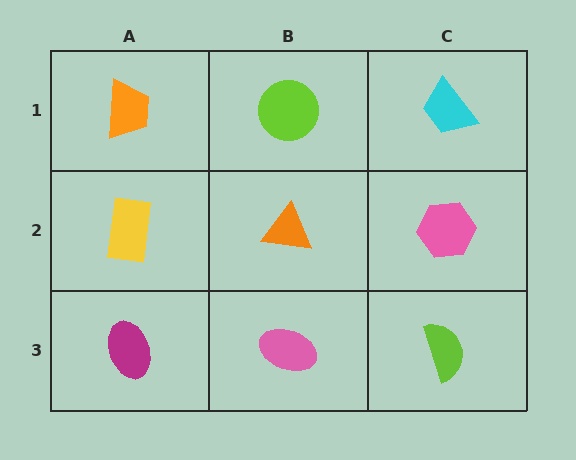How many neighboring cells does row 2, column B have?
4.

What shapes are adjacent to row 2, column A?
An orange trapezoid (row 1, column A), a magenta ellipse (row 3, column A), an orange triangle (row 2, column B).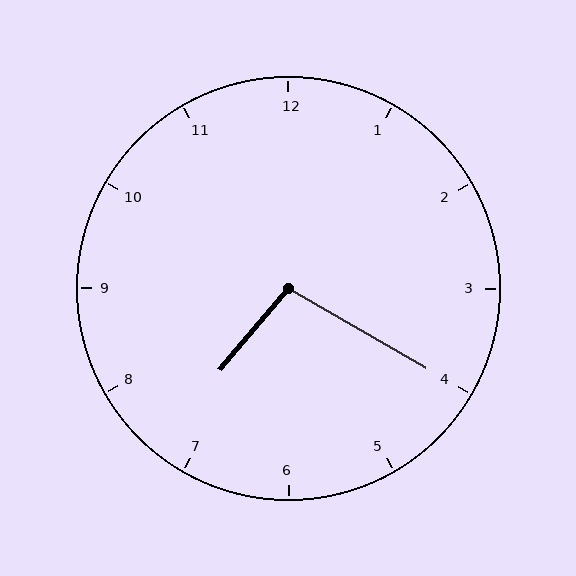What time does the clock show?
7:20.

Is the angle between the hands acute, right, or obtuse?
It is obtuse.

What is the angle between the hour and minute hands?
Approximately 100 degrees.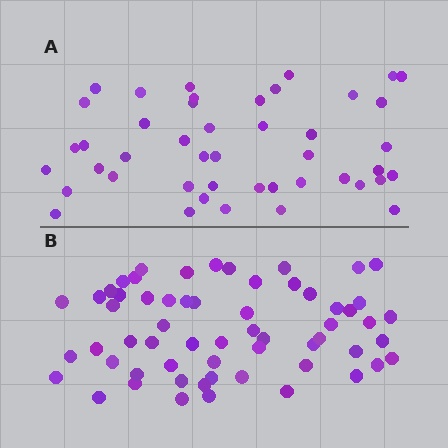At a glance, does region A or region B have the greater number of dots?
Region B (the bottom region) has more dots.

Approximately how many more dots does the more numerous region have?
Region B has approximately 15 more dots than region A.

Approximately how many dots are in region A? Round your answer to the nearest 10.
About 40 dots. (The exact count is 45, which rounds to 40.)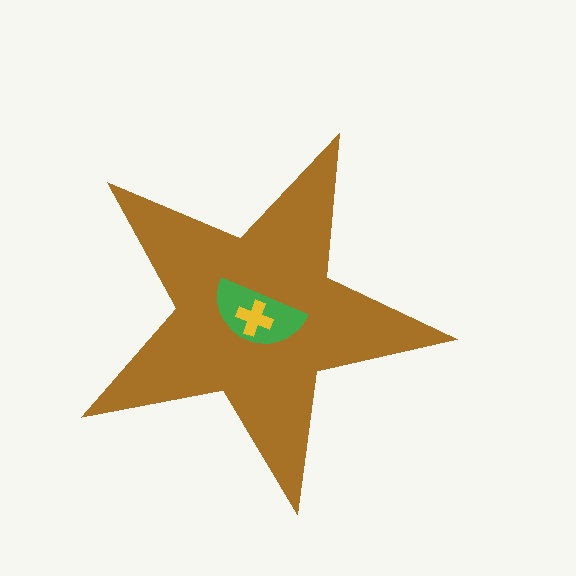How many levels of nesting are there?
3.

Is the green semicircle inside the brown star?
Yes.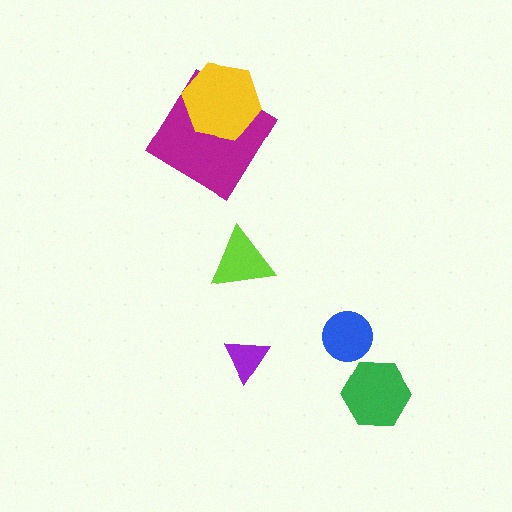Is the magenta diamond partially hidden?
Yes, it is partially covered by another shape.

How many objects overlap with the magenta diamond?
1 object overlaps with the magenta diamond.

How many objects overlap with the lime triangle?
0 objects overlap with the lime triangle.